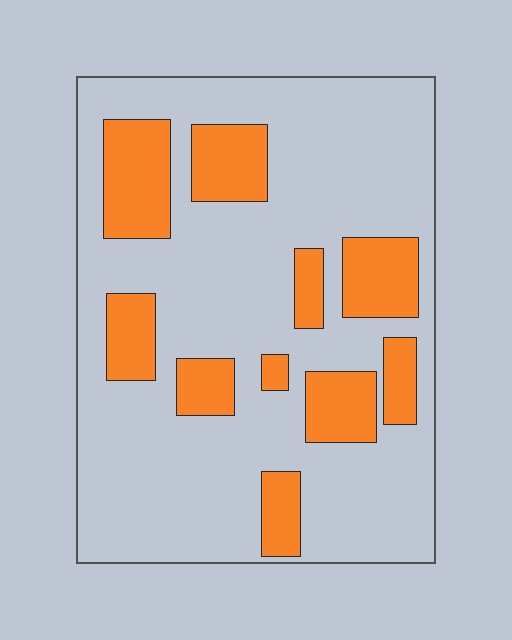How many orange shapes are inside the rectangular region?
10.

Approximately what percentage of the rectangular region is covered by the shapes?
Approximately 25%.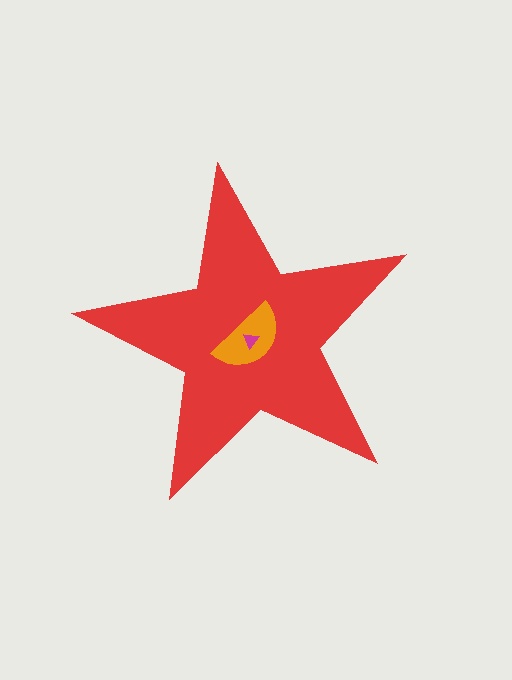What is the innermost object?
The magenta triangle.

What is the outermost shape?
The red star.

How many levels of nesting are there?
3.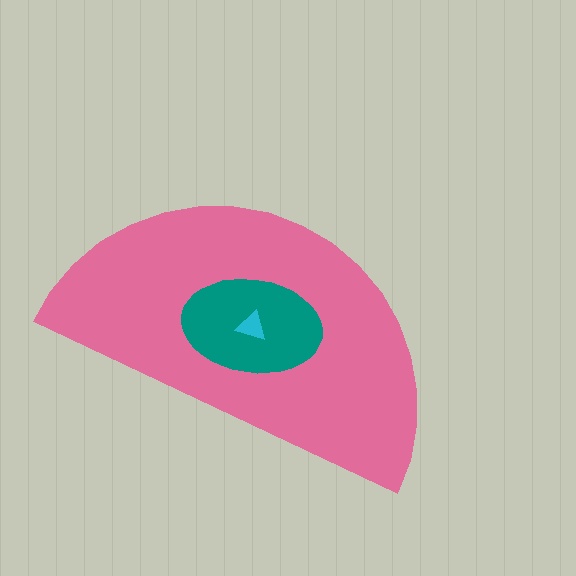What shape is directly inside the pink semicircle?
The teal ellipse.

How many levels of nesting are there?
3.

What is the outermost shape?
The pink semicircle.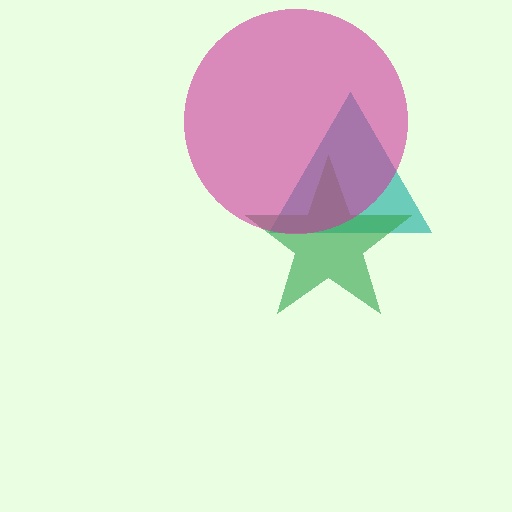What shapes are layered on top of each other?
The layered shapes are: a teal triangle, a green star, a magenta circle.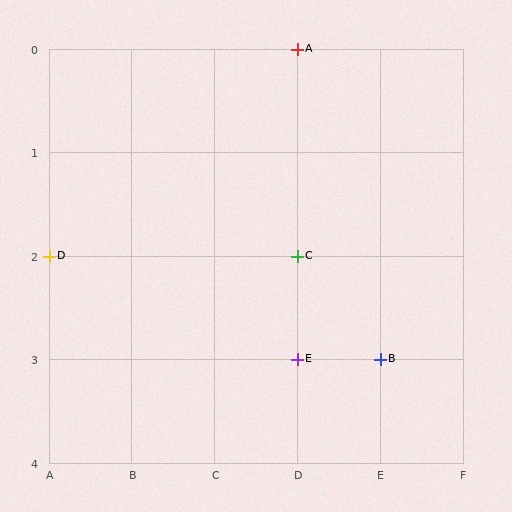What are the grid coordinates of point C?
Point C is at grid coordinates (D, 2).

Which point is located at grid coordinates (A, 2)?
Point D is at (A, 2).